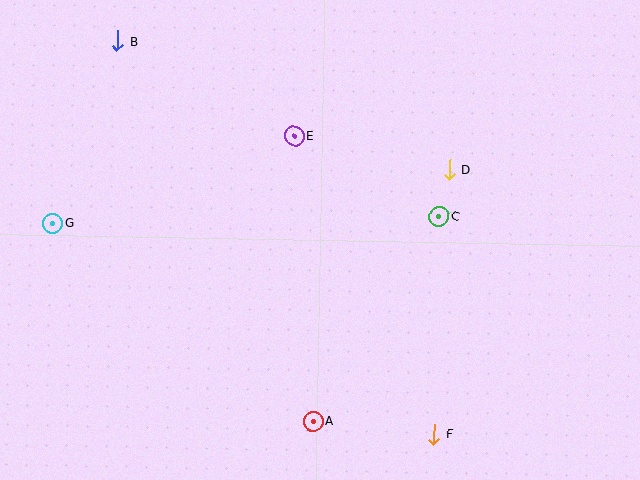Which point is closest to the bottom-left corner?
Point G is closest to the bottom-left corner.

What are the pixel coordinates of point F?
Point F is at (434, 434).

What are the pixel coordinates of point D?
Point D is at (450, 170).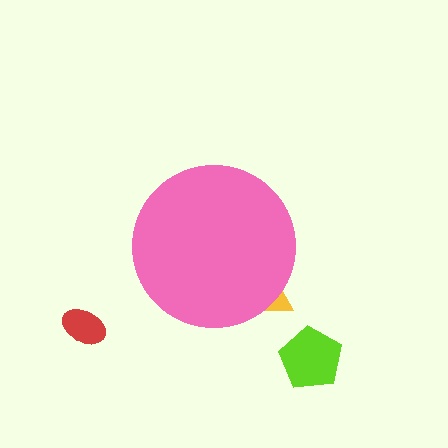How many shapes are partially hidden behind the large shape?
1 shape is partially hidden.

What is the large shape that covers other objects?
A pink circle.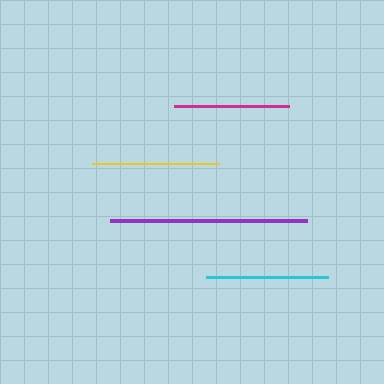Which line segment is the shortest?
The magenta line is the shortest at approximately 115 pixels.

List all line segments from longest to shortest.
From longest to shortest: purple, yellow, cyan, magenta.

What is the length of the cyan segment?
The cyan segment is approximately 123 pixels long.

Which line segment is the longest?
The purple line is the longest at approximately 197 pixels.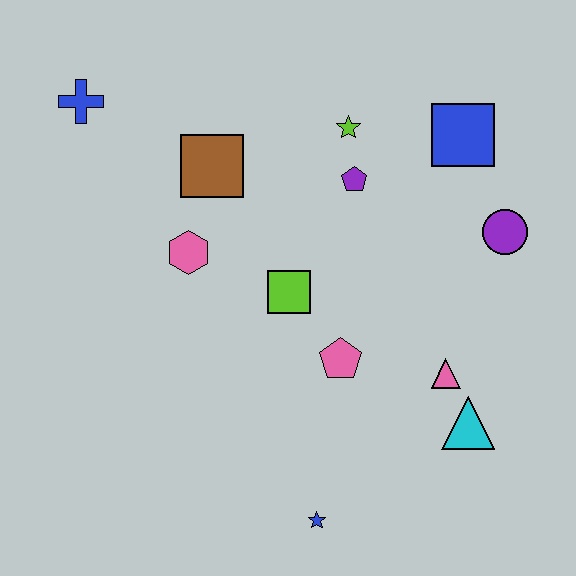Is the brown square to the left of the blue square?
Yes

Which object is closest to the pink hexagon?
The brown square is closest to the pink hexagon.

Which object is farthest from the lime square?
The blue cross is farthest from the lime square.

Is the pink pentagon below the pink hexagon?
Yes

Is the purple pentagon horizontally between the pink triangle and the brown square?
Yes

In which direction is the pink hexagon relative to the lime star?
The pink hexagon is to the left of the lime star.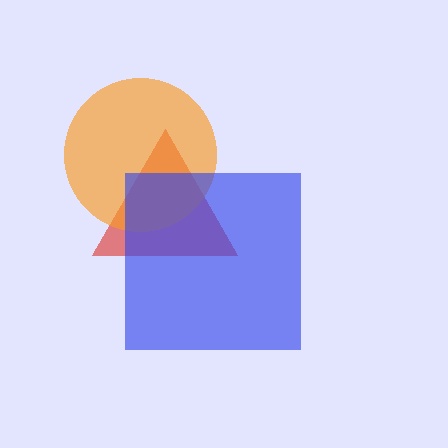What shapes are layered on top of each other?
The layered shapes are: a red triangle, an orange circle, a blue square.